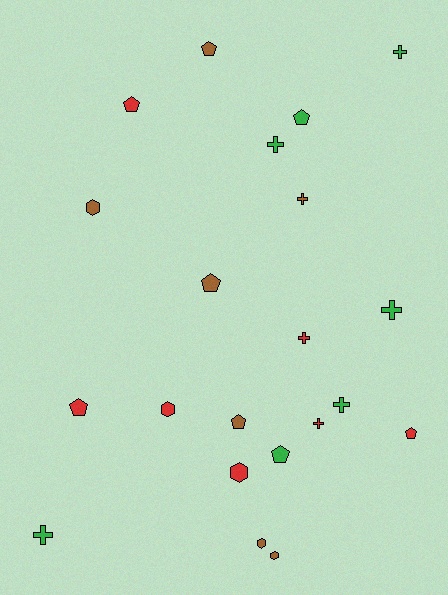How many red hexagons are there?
There are 2 red hexagons.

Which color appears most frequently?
Green, with 7 objects.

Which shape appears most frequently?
Pentagon, with 8 objects.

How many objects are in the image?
There are 21 objects.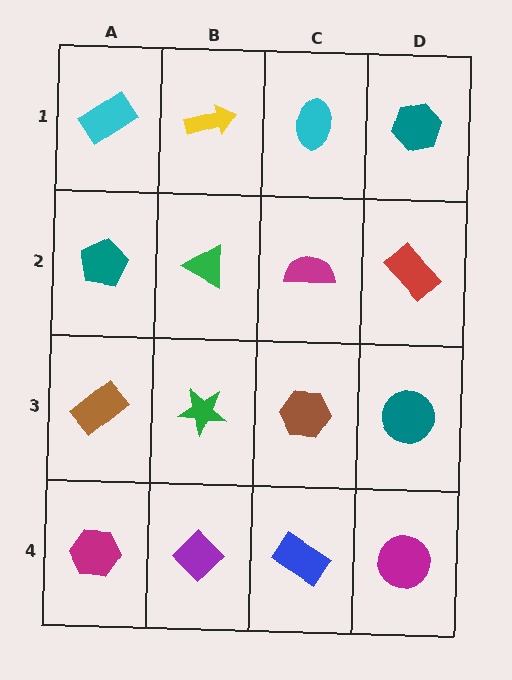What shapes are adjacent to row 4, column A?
A brown rectangle (row 3, column A), a purple diamond (row 4, column B).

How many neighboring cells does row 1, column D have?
2.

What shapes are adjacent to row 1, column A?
A teal pentagon (row 2, column A), a yellow arrow (row 1, column B).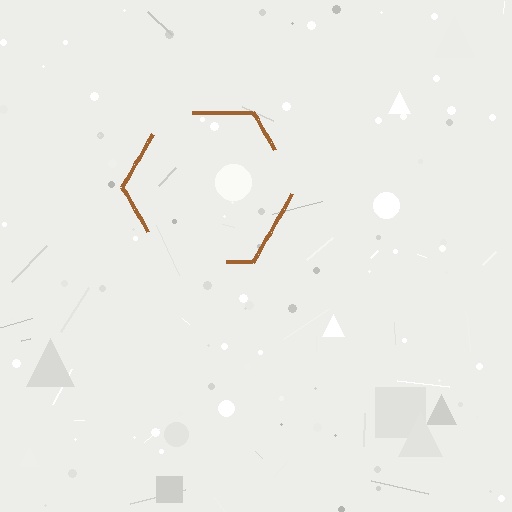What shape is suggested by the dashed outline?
The dashed outline suggests a hexagon.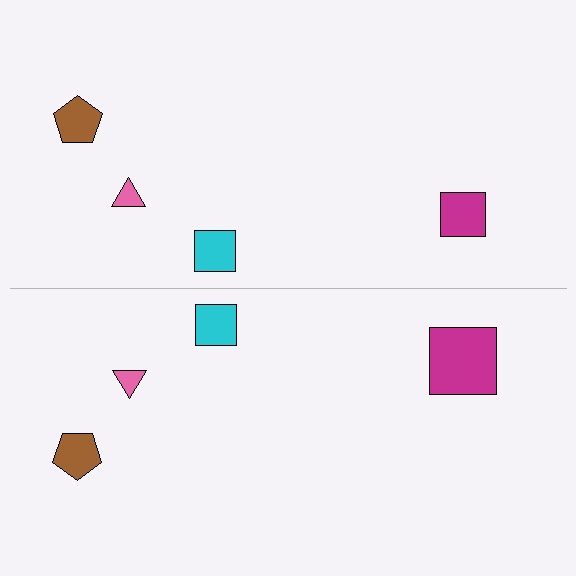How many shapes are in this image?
There are 8 shapes in this image.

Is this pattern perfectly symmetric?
No, the pattern is not perfectly symmetric. The magenta square on the bottom side has a different size than its mirror counterpart.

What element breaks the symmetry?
The magenta square on the bottom side has a different size than its mirror counterpart.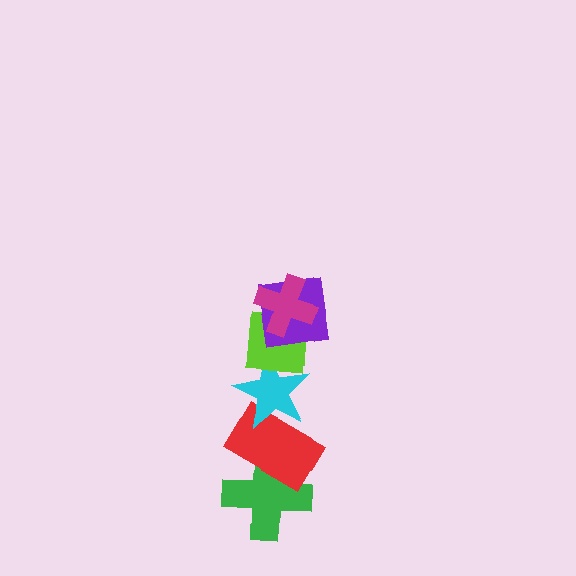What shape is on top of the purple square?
The magenta cross is on top of the purple square.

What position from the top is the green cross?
The green cross is 6th from the top.